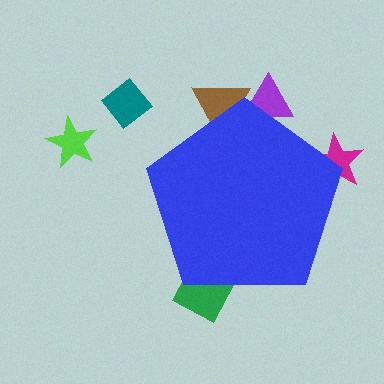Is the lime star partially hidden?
No, the lime star is fully visible.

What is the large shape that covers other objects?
A blue pentagon.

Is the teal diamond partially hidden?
No, the teal diamond is fully visible.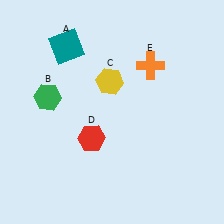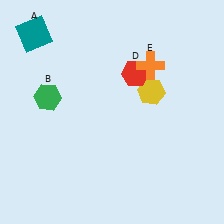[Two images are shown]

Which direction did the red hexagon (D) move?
The red hexagon (D) moved up.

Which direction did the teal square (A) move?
The teal square (A) moved left.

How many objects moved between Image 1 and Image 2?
3 objects moved between the two images.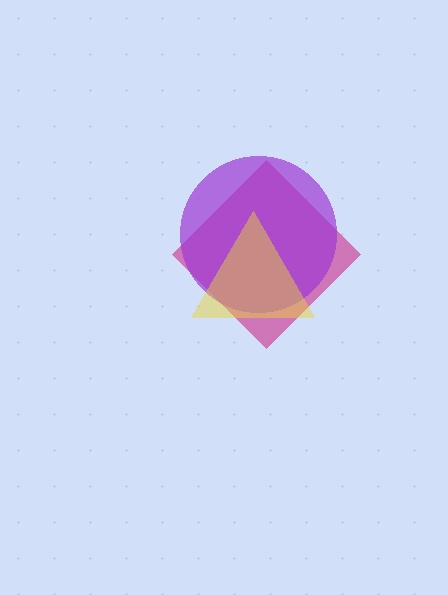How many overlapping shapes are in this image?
There are 3 overlapping shapes in the image.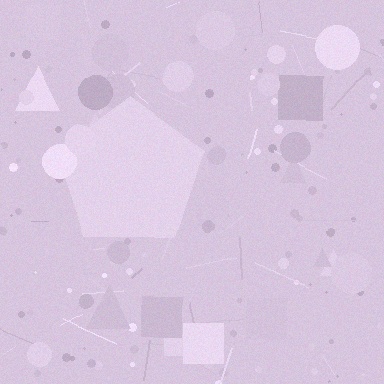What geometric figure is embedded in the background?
A pentagon is embedded in the background.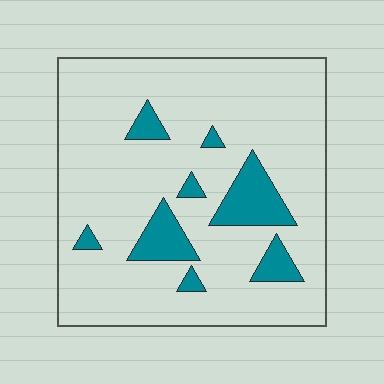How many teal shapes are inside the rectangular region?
8.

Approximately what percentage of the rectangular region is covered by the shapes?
Approximately 15%.